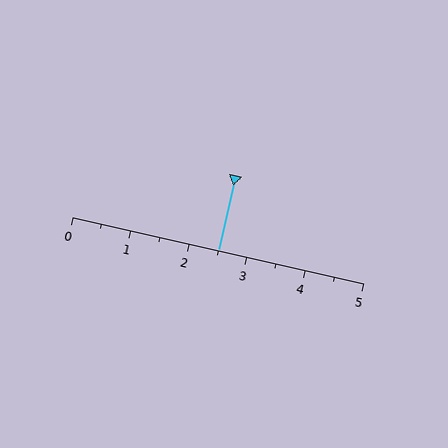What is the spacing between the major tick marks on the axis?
The major ticks are spaced 1 apart.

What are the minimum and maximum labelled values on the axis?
The axis runs from 0 to 5.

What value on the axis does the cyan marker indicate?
The marker indicates approximately 2.5.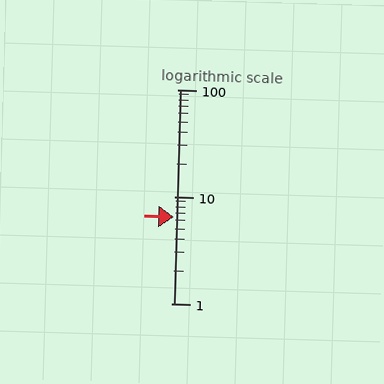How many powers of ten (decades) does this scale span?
The scale spans 2 decades, from 1 to 100.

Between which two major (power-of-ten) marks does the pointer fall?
The pointer is between 1 and 10.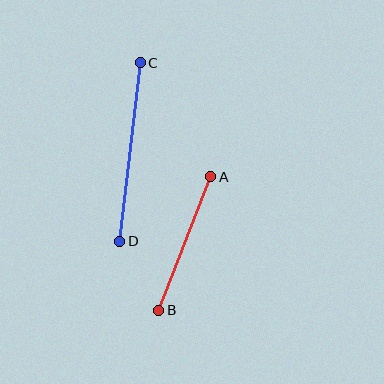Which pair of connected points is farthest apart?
Points C and D are farthest apart.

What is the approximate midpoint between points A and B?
The midpoint is at approximately (185, 244) pixels.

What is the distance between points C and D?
The distance is approximately 179 pixels.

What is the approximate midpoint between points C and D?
The midpoint is at approximately (130, 152) pixels.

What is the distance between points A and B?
The distance is approximately 143 pixels.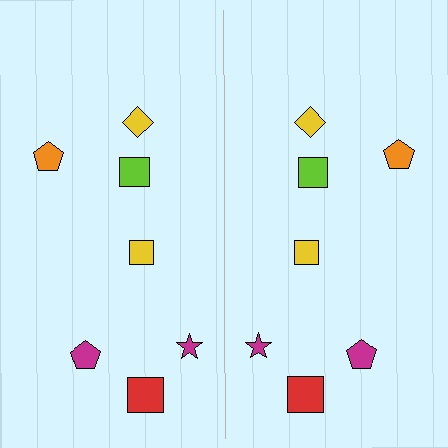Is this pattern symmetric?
Yes, this pattern has bilateral (reflection) symmetry.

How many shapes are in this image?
There are 14 shapes in this image.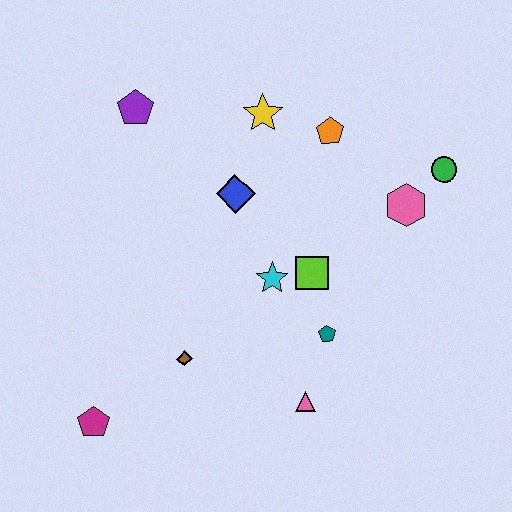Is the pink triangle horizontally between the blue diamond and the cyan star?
No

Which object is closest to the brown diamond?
The magenta pentagon is closest to the brown diamond.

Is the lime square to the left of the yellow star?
No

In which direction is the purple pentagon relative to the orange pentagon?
The purple pentagon is to the left of the orange pentagon.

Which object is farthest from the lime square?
The magenta pentagon is farthest from the lime square.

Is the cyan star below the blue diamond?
Yes